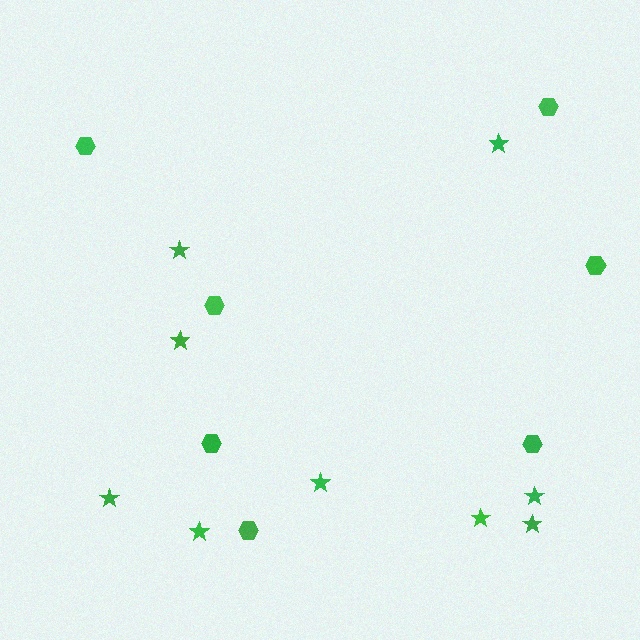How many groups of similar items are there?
There are 2 groups: one group of hexagons (7) and one group of stars (9).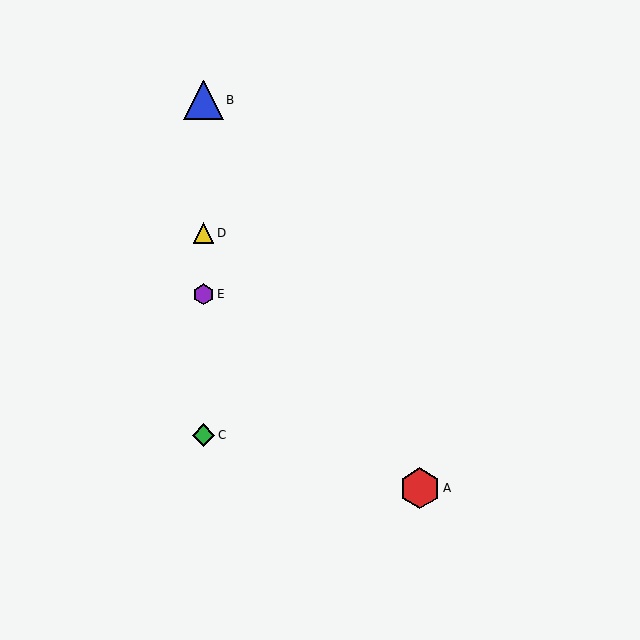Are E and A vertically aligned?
No, E is at x≈203 and A is at x≈420.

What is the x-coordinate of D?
Object D is at x≈203.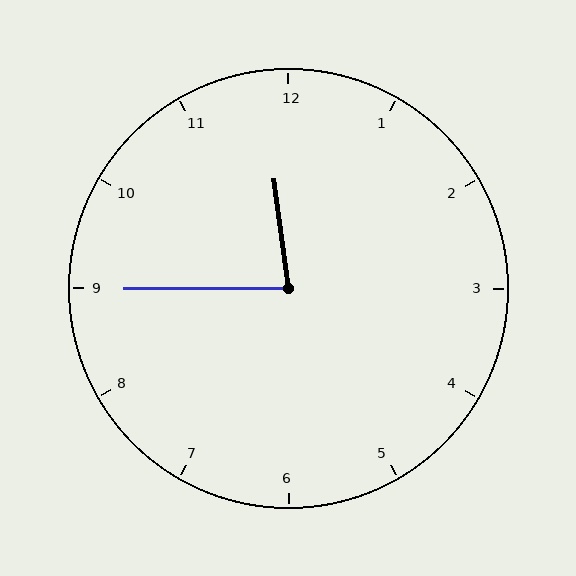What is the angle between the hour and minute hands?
Approximately 82 degrees.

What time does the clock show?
11:45.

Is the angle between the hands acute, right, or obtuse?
It is acute.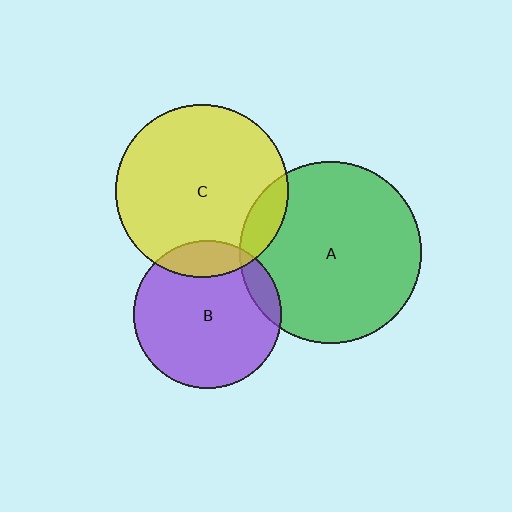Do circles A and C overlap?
Yes.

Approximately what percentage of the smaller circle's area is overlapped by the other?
Approximately 10%.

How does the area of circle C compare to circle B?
Approximately 1.4 times.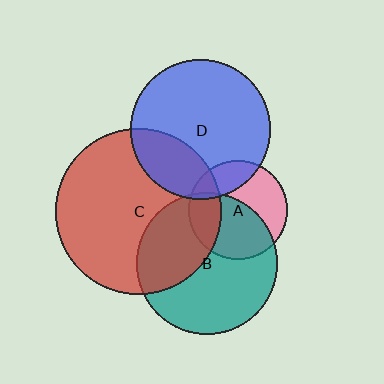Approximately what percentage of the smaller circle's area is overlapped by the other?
Approximately 25%.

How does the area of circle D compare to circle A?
Approximately 2.0 times.